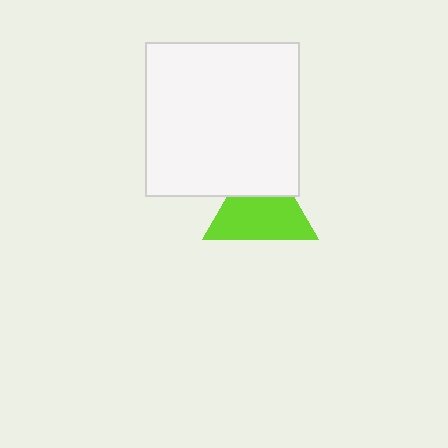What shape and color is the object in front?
The object in front is a white square.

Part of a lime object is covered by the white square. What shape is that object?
It is a triangle.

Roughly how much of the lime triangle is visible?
Most of it is visible (roughly 66%).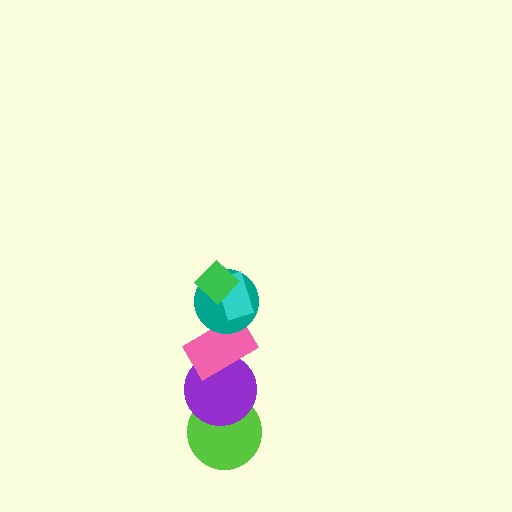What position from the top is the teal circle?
The teal circle is 3rd from the top.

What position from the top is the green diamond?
The green diamond is 1st from the top.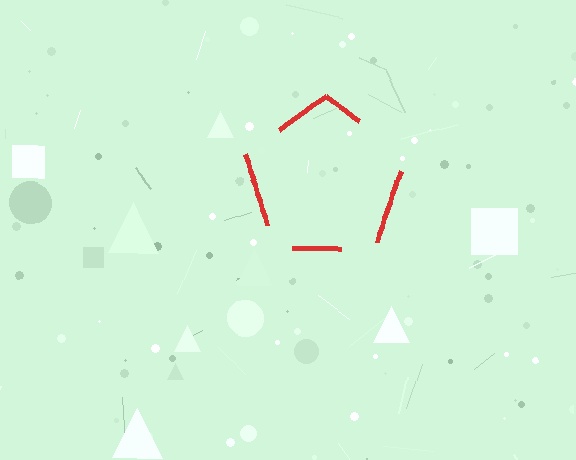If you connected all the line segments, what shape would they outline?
They would outline a pentagon.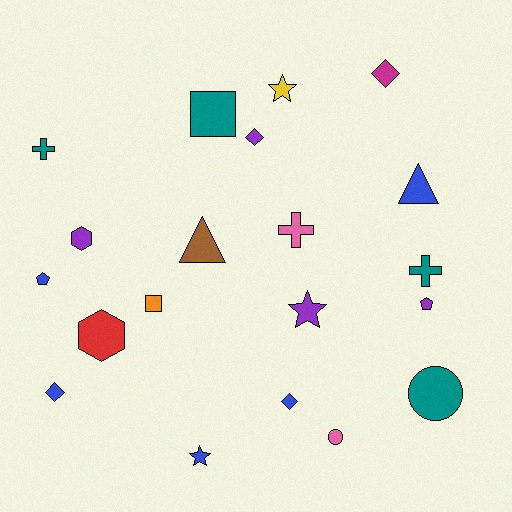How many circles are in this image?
There are 2 circles.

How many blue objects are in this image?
There are 5 blue objects.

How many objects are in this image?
There are 20 objects.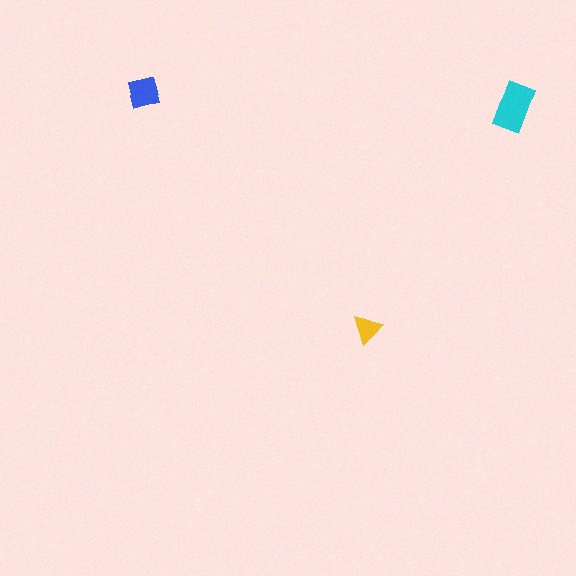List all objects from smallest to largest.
The yellow triangle, the blue square, the cyan rectangle.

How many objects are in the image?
There are 3 objects in the image.